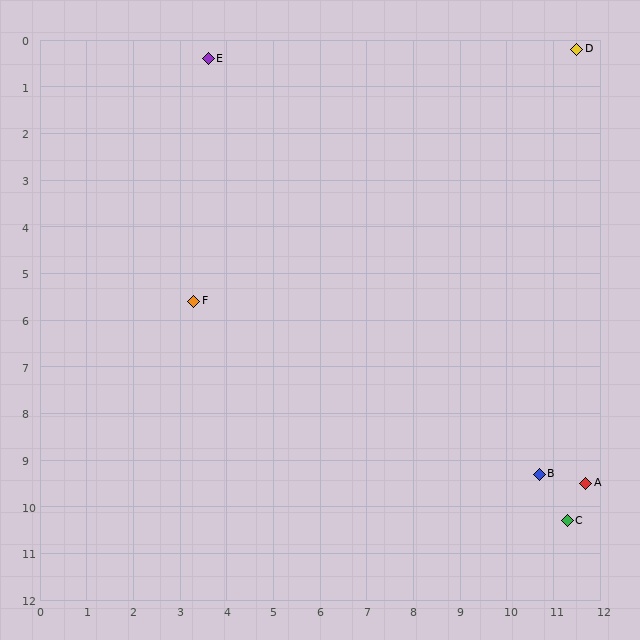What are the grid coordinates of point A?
Point A is at approximately (11.7, 9.5).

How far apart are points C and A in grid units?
Points C and A are about 0.9 grid units apart.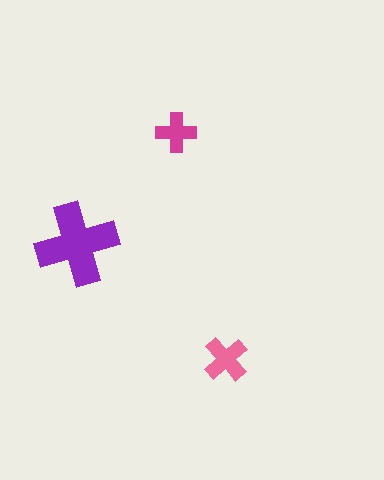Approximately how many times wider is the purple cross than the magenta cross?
About 2 times wider.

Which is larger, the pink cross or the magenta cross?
The pink one.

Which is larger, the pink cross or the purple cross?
The purple one.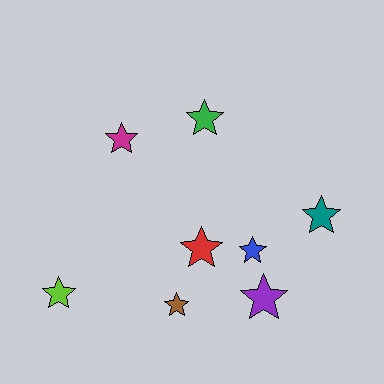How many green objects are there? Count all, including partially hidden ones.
There is 1 green object.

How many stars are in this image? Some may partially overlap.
There are 8 stars.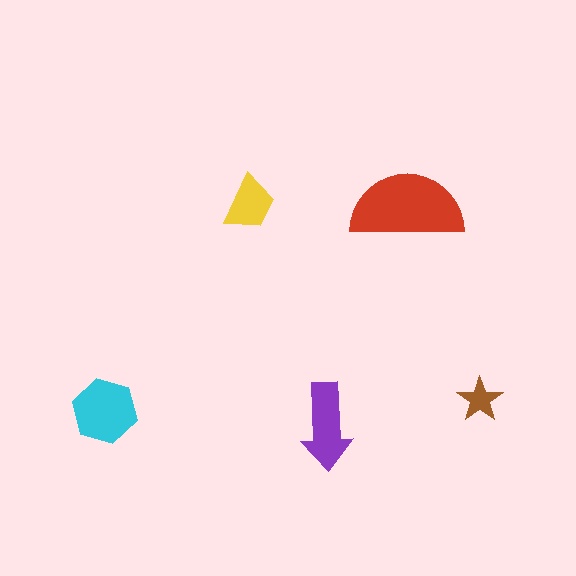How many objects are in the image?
There are 5 objects in the image.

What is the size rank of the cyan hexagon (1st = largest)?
2nd.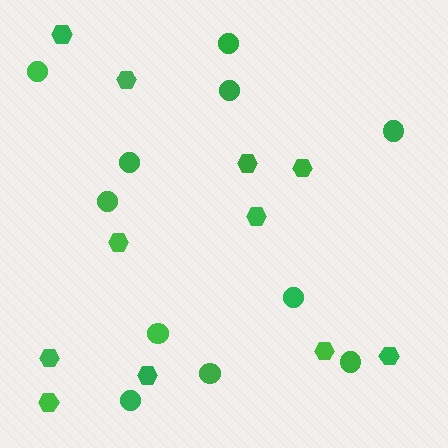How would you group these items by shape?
There are 2 groups: one group of hexagons (11) and one group of circles (11).